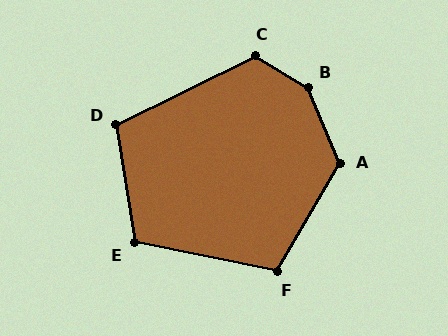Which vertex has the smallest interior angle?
D, at approximately 107 degrees.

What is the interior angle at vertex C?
Approximately 123 degrees (obtuse).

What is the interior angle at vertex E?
Approximately 110 degrees (obtuse).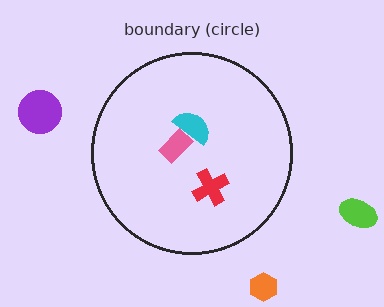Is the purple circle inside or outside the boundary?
Outside.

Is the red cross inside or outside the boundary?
Inside.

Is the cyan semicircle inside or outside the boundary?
Inside.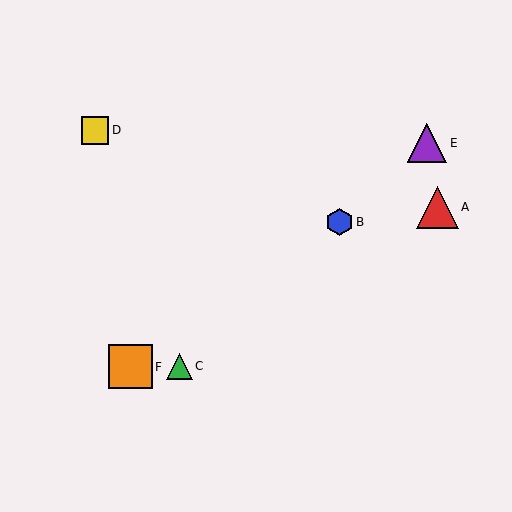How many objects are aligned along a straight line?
3 objects (B, C, E) are aligned along a straight line.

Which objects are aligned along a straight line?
Objects B, C, E are aligned along a straight line.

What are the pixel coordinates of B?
Object B is at (339, 222).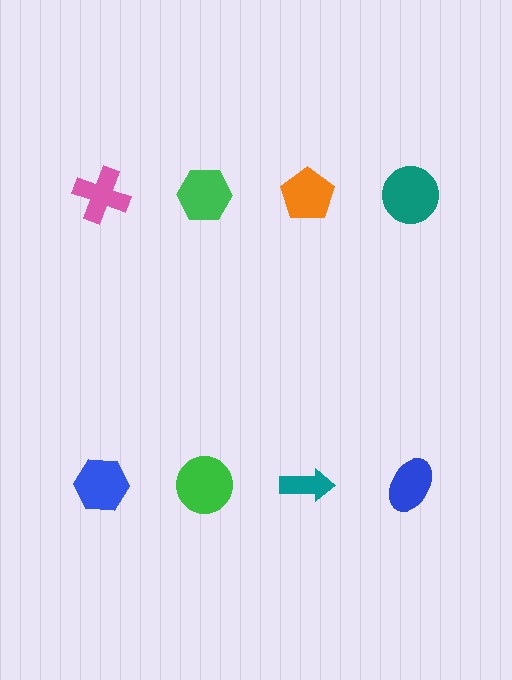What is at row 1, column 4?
A teal circle.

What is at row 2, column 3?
A teal arrow.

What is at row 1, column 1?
A pink cross.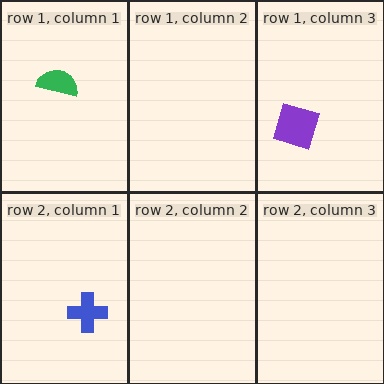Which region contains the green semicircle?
The row 1, column 1 region.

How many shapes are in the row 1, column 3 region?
1.